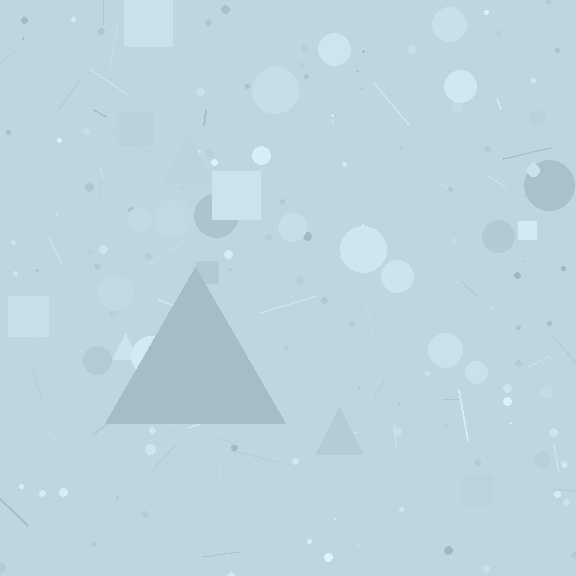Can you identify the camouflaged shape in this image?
The camouflaged shape is a triangle.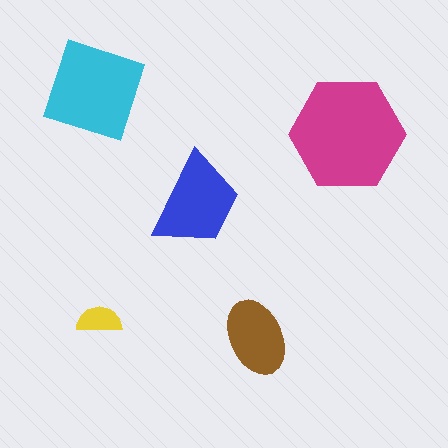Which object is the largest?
The magenta hexagon.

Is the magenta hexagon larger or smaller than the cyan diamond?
Larger.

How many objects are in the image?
There are 5 objects in the image.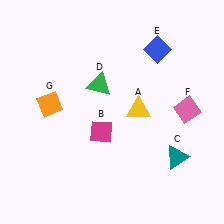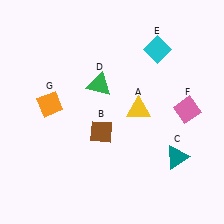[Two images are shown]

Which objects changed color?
B changed from magenta to brown. E changed from blue to cyan.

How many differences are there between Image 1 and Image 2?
There are 2 differences between the two images.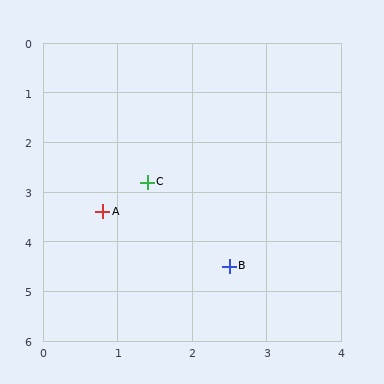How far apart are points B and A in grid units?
Points B and A are about 2.0 grid units apart.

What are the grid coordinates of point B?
Point B is at approximately (2.5, 4.5).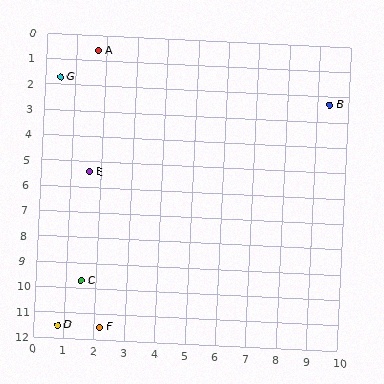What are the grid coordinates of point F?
Point F is at approximately (2.2, 11.5).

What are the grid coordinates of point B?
Point B is at approximately (9.4, 2.3).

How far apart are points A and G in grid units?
Points A and G are about 1.6 grid units apart.